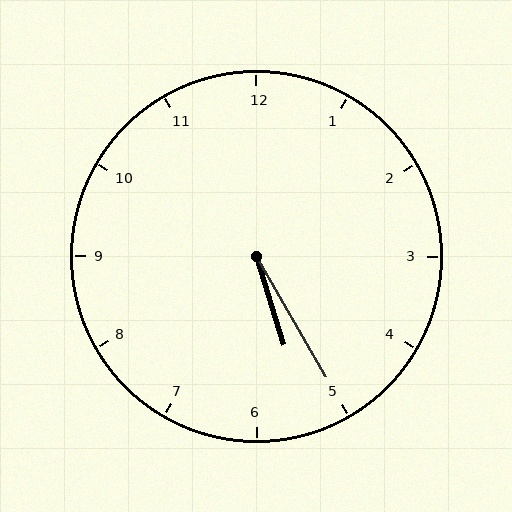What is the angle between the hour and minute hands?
Approximately 12 degrees.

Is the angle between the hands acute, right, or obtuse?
It is acute.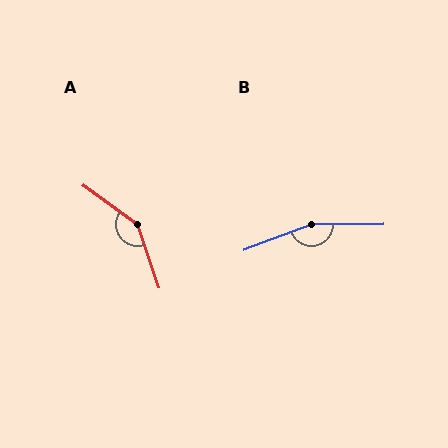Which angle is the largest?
B, at approximately 160 degrees.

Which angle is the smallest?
A, at approximately 145 degrees.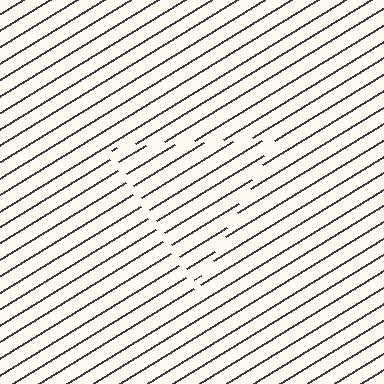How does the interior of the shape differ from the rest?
The interior of the shape contains the same grating, shifted by half a period — the contour is defined by the phase discontinuity where line-ends from the inner and outer gratings abut.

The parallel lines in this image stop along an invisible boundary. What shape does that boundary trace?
An illusory triangle. The interior of the shape contains the same grating, shifted by half a period — the contour is defined by the phase discontinuity where line-ends from the inner and outer gratings abut.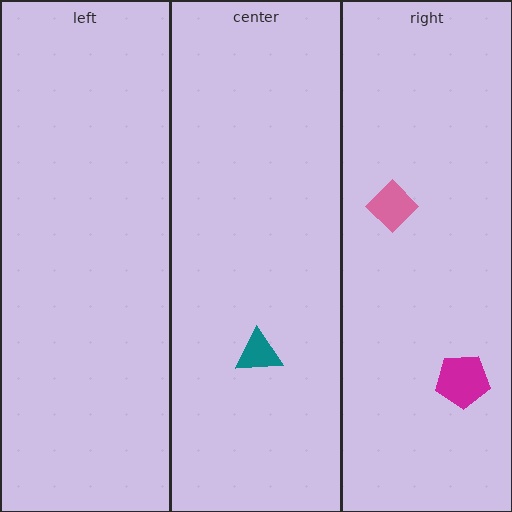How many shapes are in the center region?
1.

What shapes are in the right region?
The magenta pentagon, the pink diamond.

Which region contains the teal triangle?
The center region.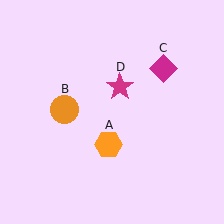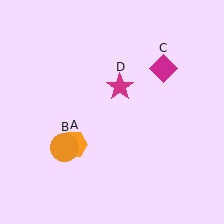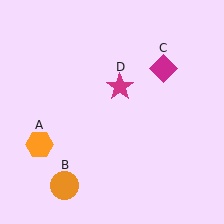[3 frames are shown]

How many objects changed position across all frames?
2 objects changed position: orange hexagon (object A), orange circle (object B).